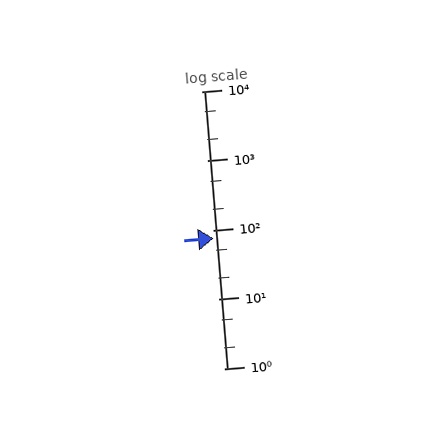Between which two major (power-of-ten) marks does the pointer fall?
The pointer is between 10 and 100.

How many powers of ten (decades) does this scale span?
The scale spans 4 decades, from 1 to 10000.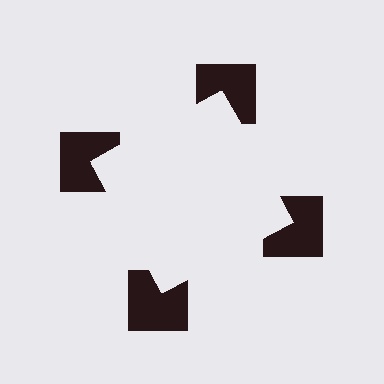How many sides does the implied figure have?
4 sides.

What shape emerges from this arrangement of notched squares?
An illusory square — its edges are inferred from the aligned wedge cuts in the notched squares, not physically drawn.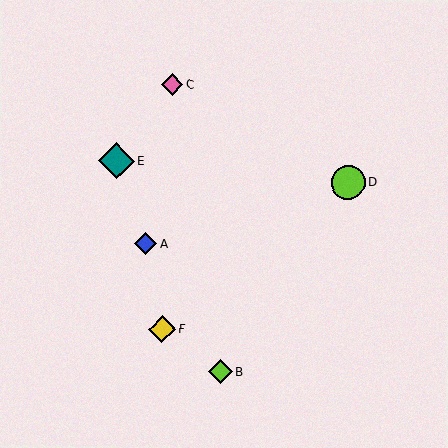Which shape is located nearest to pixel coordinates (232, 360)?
The lime diamond (labeled B) at (220, 372) is nearest to that location.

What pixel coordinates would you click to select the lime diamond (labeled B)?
Click at (220, 372) to select the lime diamond B.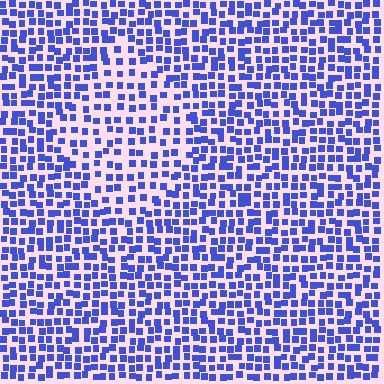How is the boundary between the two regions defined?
The boundary is defined by a change in element density (approximately 1.6x ratio). All elements are the same color, size, and shape.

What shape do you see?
I see a diamond.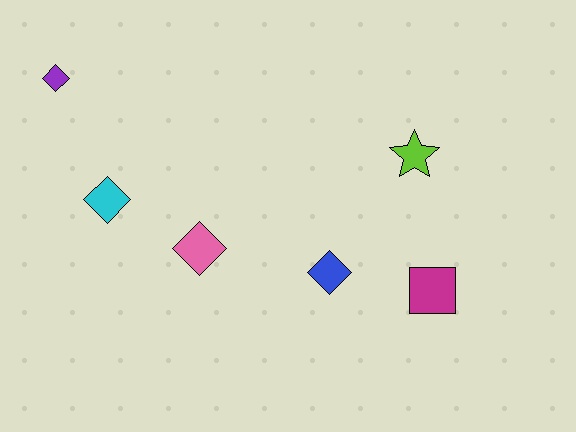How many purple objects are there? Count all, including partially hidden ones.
There is 1 purple object.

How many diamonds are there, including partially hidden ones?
There are 4 diamonds.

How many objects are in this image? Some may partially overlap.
There are 6 objects.